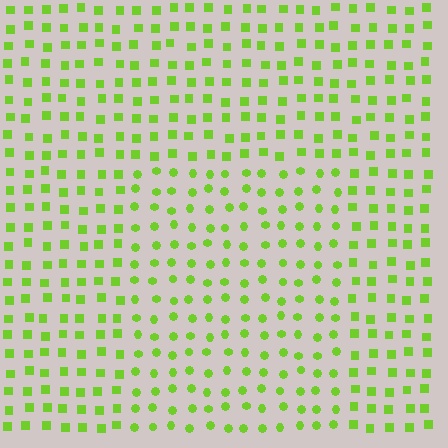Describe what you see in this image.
The image is filled with small lime elements arranged in a uniform grid. A rectangle-shaped region contains circles, while the surrounding area contains squares. The boundary is defined purely by the change in element shape.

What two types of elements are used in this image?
The image uses circles inside the rectangle region and squares outside it.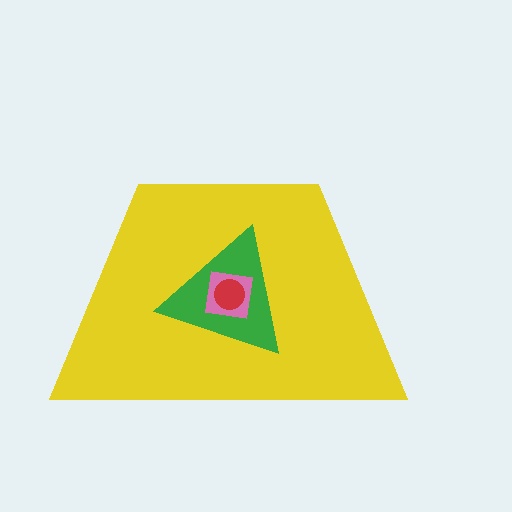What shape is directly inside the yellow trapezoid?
The green triangle.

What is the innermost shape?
The red circle.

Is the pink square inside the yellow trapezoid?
Yes.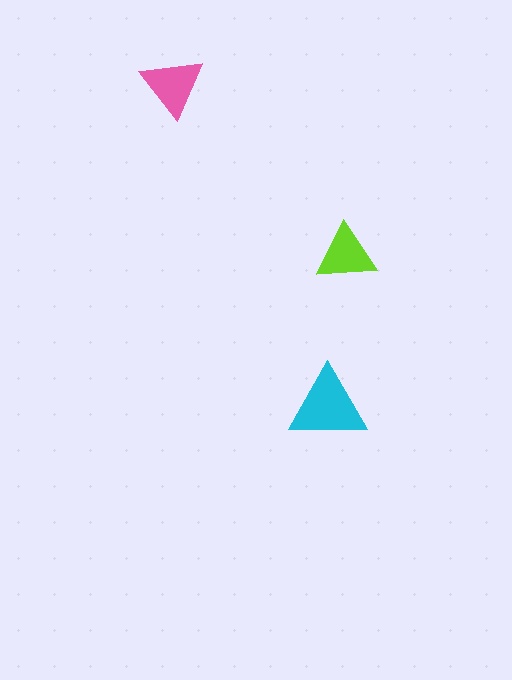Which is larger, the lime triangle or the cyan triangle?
The cyan one.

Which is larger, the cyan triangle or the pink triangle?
The cyan one.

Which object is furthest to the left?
The pink triangle is leftmost.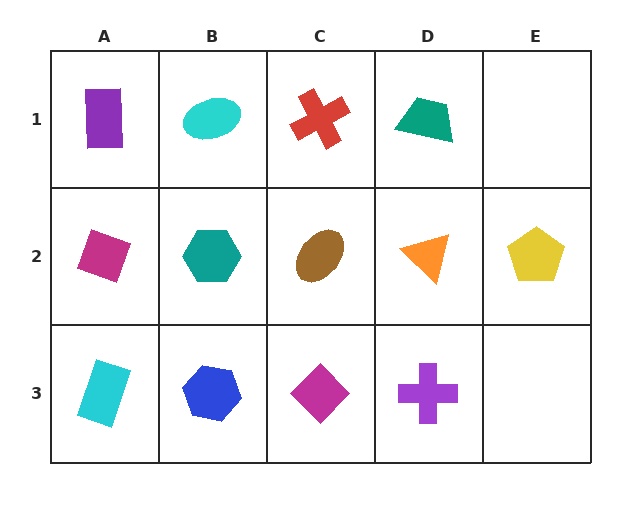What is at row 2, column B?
A teal hexagon.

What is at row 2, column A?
A magenta diamond.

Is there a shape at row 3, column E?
No, that cell is empty.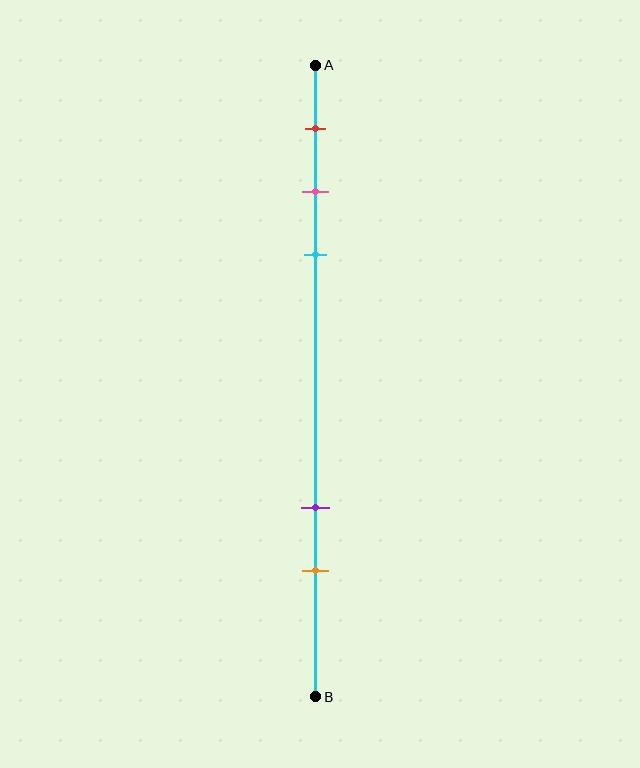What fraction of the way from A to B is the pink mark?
The pink mark is approximately 20% (0.2) of the way from A to B.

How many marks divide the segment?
There are 5 marks dividing the segment.